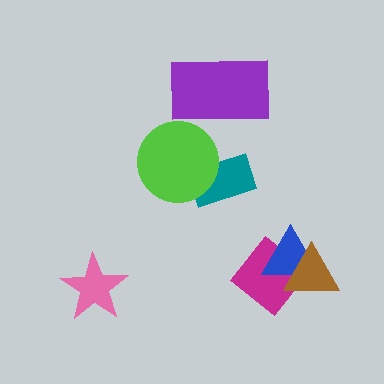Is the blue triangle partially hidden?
Yes, it is partially covered by another shape.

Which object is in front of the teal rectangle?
The lime circle is in front of the teal rectangle.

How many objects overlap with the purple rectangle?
0 objects overlap with the purple rectangle.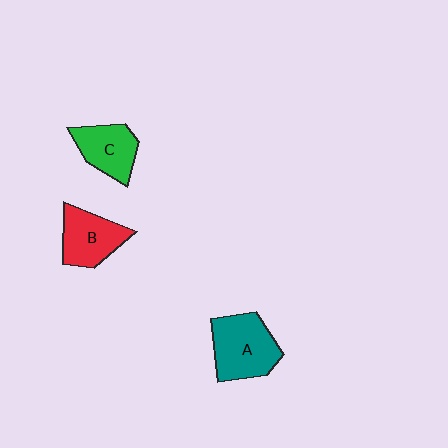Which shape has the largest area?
Shape A (teal).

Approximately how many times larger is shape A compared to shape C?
Approximately 1.4 times.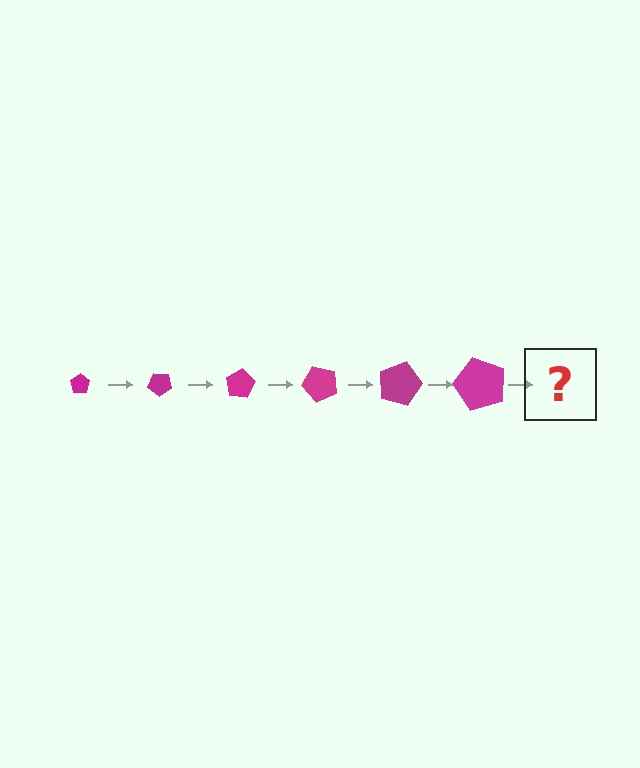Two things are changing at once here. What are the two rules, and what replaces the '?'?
The two rules are that the pentagon grows larger each step and it rotates 40 degrees each step. The '?' should be a pentagon, larger than the previous one and rotated 240 degrees from the start.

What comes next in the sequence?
The next element should be a pentagon, larger than the previous one and rotated 240 degrees from the start.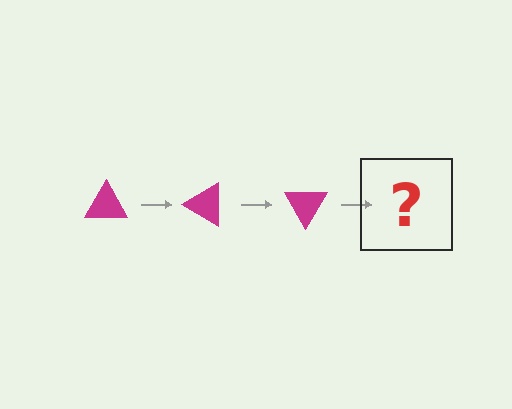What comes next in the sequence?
The next element should be a magenta triangle rotated 90 degrees.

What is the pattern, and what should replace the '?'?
The pattern is that the triangle rotates 30 degrees each step. The '?' should be a magenta triangle rotated 90 degrees.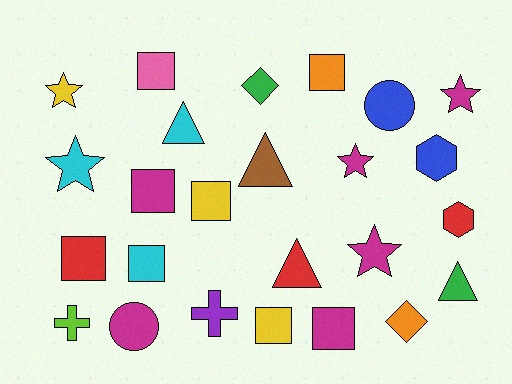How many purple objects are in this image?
There is 1 purple object.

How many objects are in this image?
There are 25 objects.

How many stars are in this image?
There are 5 stars.